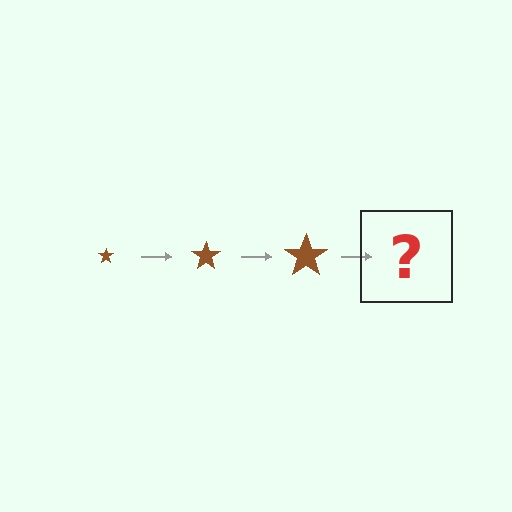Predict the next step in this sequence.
The next step is a brown star, larger than the previous one.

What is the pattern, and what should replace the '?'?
The pattern is that the star gets progressively larger each step. The '?' should be a brown star, larger than the previous one.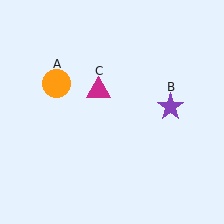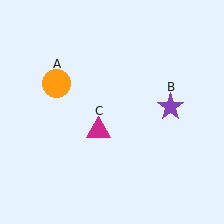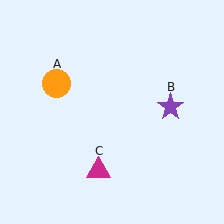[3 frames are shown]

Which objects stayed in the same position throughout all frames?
Orange circle (object A) and purple star (object B) remained stationary.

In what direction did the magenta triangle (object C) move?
The magenta triangle (object C) moved down.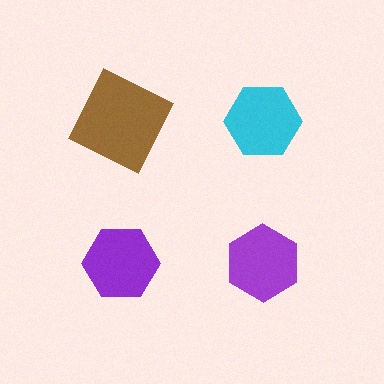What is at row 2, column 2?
A purple hexagon.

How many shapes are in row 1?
2 shapes.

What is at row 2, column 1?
A purple hexagon.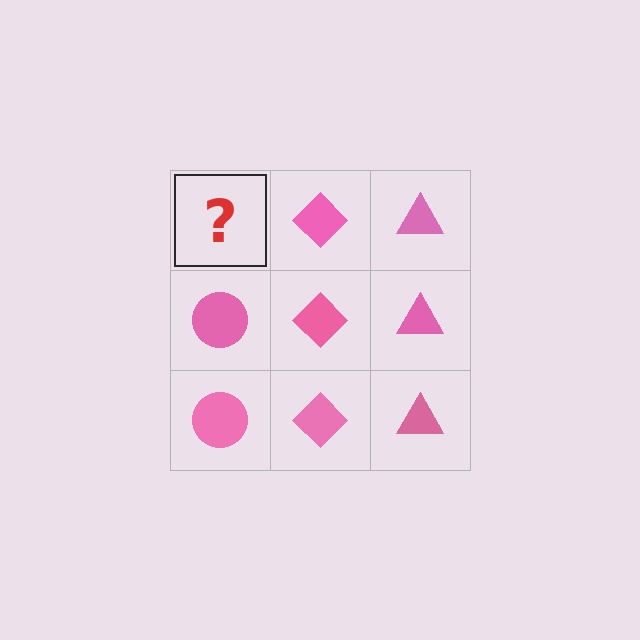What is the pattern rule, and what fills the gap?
The rule is that each column has a consistent shape. The gap should be filled with a pink circle.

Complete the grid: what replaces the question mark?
The question mark should be replaced with a pink circle.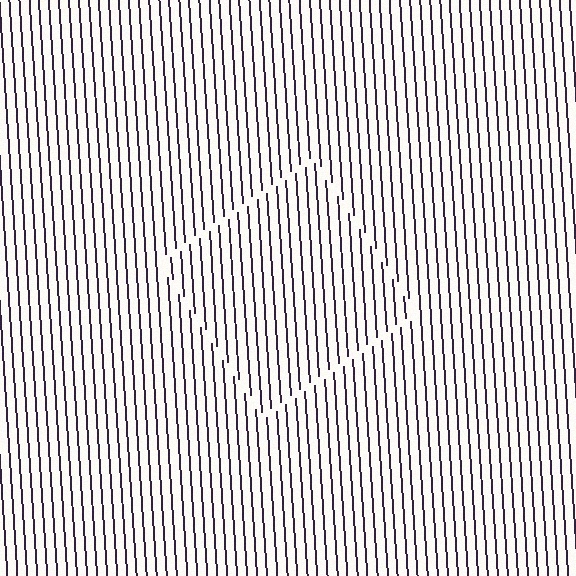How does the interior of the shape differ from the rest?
The interior of the shape contains the same grating, shifted by half a period — the contour is defined by the phase discontinuity where line-ends from the inner and outer gratings abut.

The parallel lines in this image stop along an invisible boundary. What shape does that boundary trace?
An illusory square. The interior of the shape contains the same grating, shifted by half a period — the contour is defined by the phase discontinuity where line-ends from the inner and outer gratings abut.